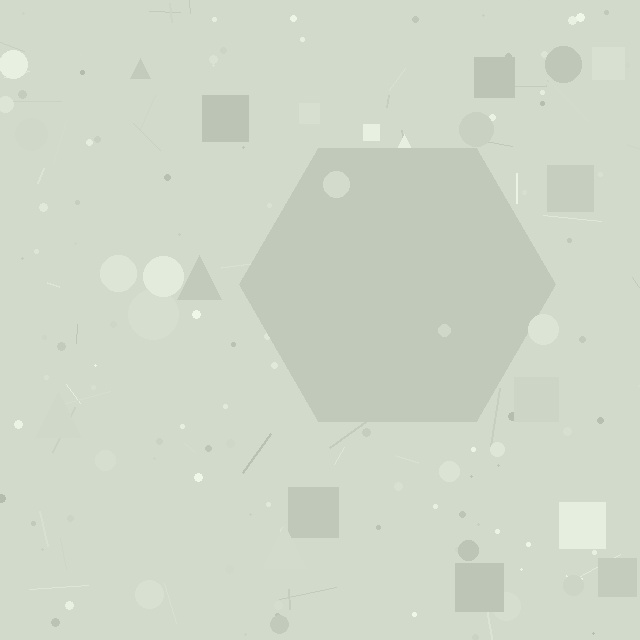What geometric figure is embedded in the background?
A hexagon is embedded in the background.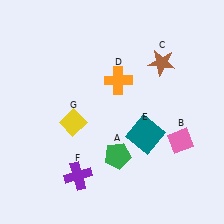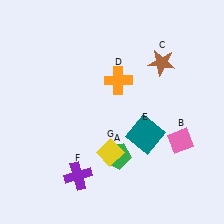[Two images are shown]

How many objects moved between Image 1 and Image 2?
1 object moved between the two images.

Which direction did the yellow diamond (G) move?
The yellow diamond (G) moved right.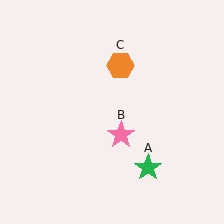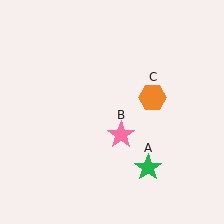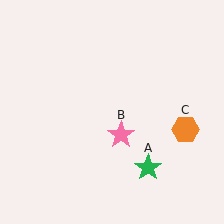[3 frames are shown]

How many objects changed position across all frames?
1 object changed position: orange hexagon (object C).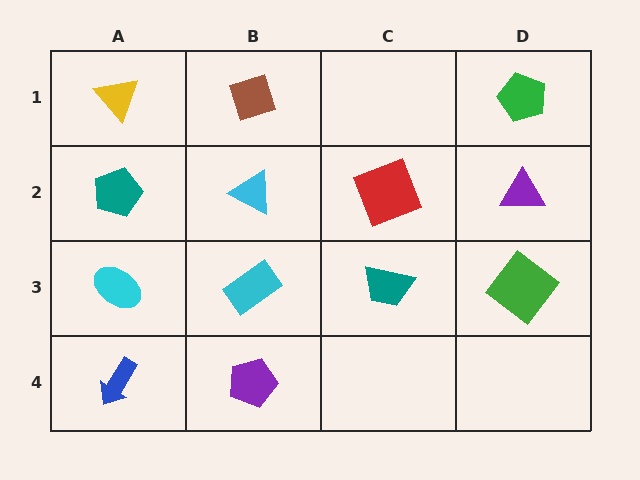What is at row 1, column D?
A green pentagon.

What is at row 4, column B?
A purple pentagon.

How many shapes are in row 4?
2 shapes.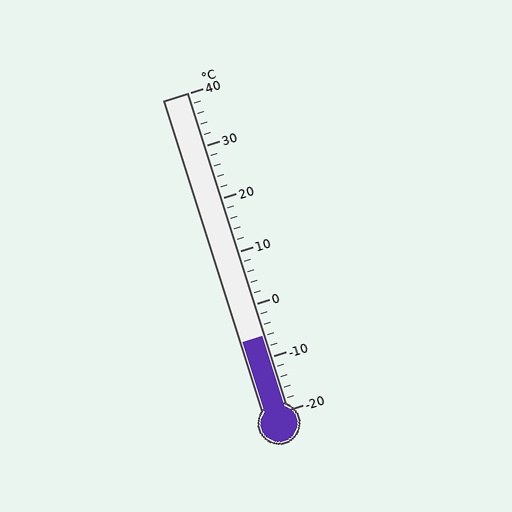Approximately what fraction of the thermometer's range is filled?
The thermometer is filled to approximately 25% of its range.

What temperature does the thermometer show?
The thermometer shows approximately -6°C.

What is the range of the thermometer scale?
The thermometer scale ranges from -20°C to 40°C.